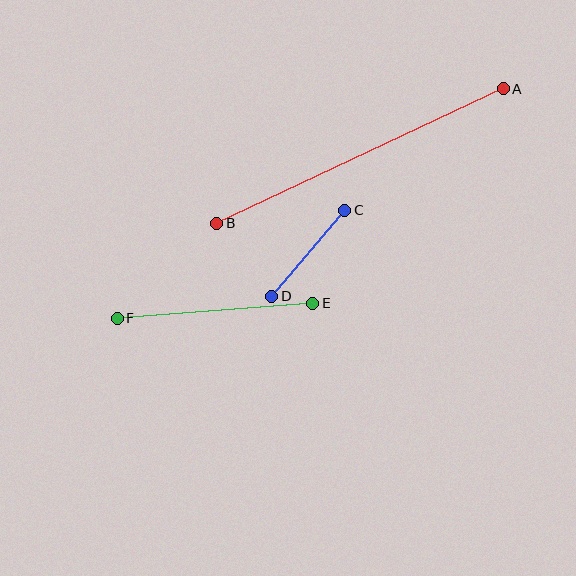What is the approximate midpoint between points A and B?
The midpoint is at approximately (360, 156) pixels.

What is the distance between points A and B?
The distance is approximately 316 pixels.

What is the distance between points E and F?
The distance is approximately 196 pixels.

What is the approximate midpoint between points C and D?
The midpoint is at approximately (308, 253) pixels.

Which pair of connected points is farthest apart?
Points A and B are farthest apart.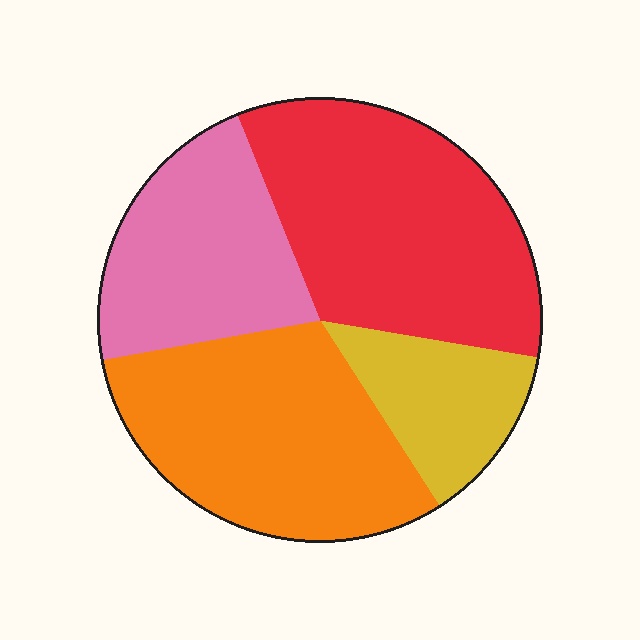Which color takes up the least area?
Yellow, at roughly 15%.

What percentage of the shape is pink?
Pink covers 22% of the shape.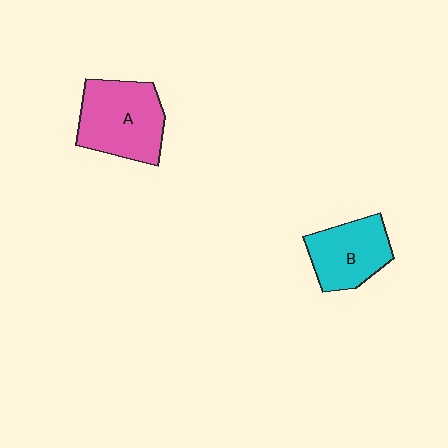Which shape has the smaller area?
Shape B (cyan).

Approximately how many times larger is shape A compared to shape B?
Approximately 1.3 times.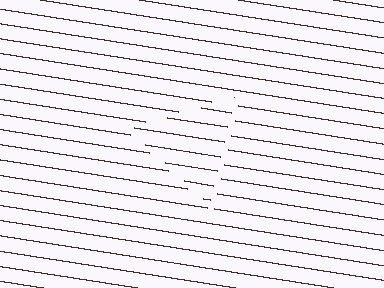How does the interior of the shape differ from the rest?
The interior of the shape contains the same grating, shifted by half a period — the contour is defined by the phase discontinuity where line-ends from the inner and outer gratings abut.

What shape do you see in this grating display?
An illusory triangle. The interior of the shape contains the same grating, shifted by half a period — the contour is defined by the phase discontinuity where line-ends from the inner and outer gratings abut.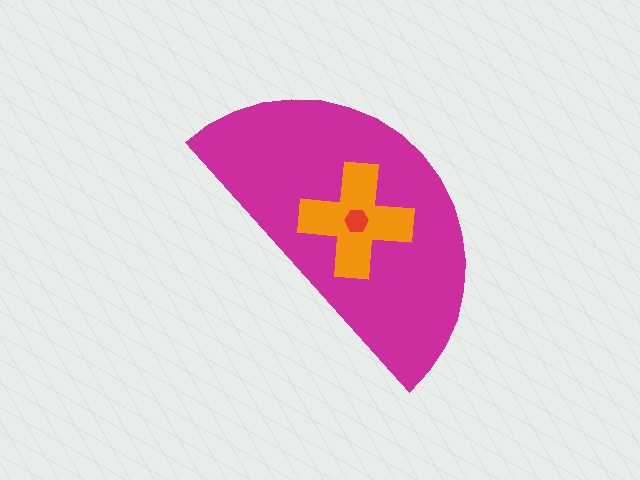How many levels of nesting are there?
3.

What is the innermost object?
The red hexagon.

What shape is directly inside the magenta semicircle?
The orange cross.